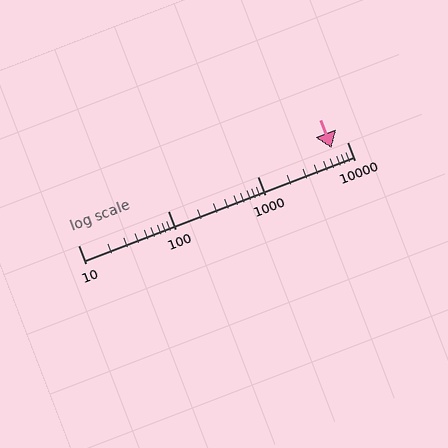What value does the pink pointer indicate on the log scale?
The pointer indicates approximately 6800.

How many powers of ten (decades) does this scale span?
The scale spans 3 decades, from 10 to 10000.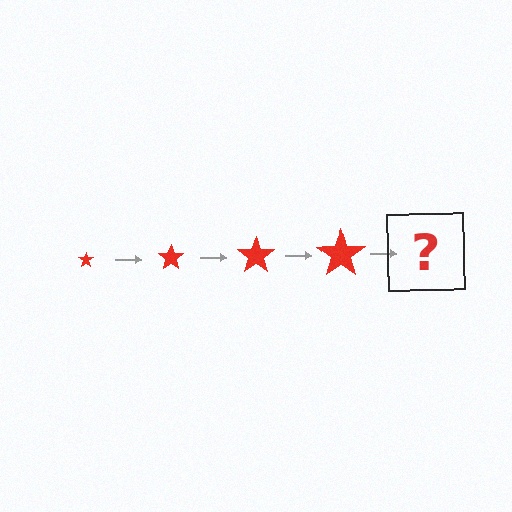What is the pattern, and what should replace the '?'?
The pattern is that the star gets progressively larger each step. The '?' should be a red star, larger than the previous one.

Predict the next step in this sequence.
The next step is a red star, larger than the previous one.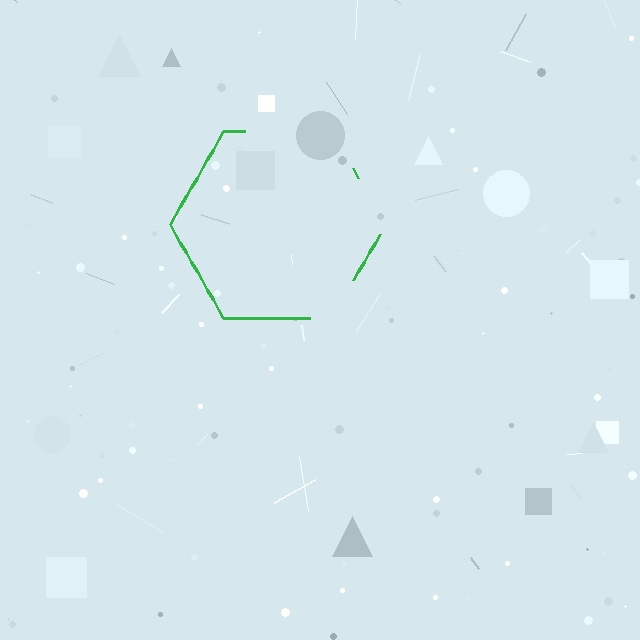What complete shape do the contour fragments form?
The contour fragments form a hexagon.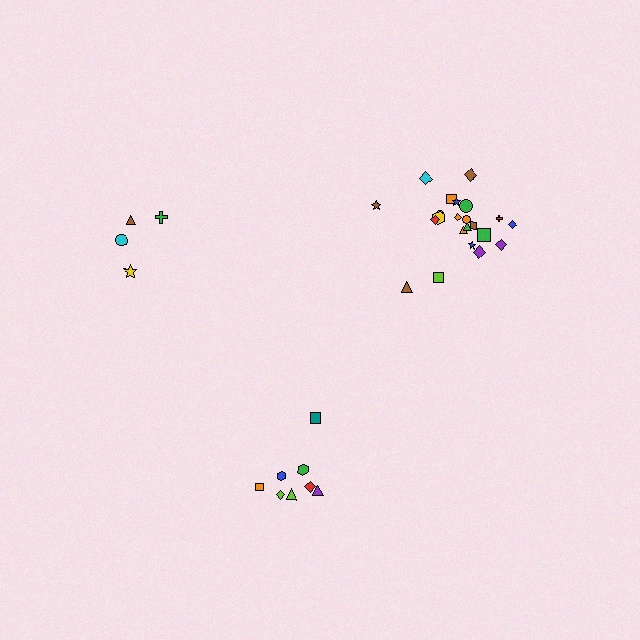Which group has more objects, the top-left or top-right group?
The top-right group.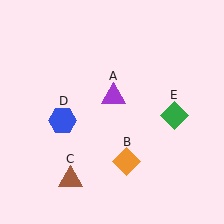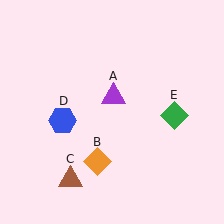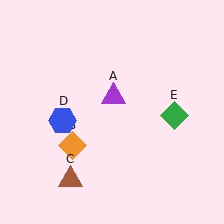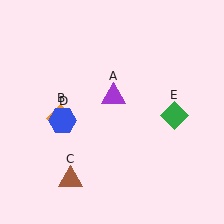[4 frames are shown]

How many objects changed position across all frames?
1 object changed position: orange diamond (object B).